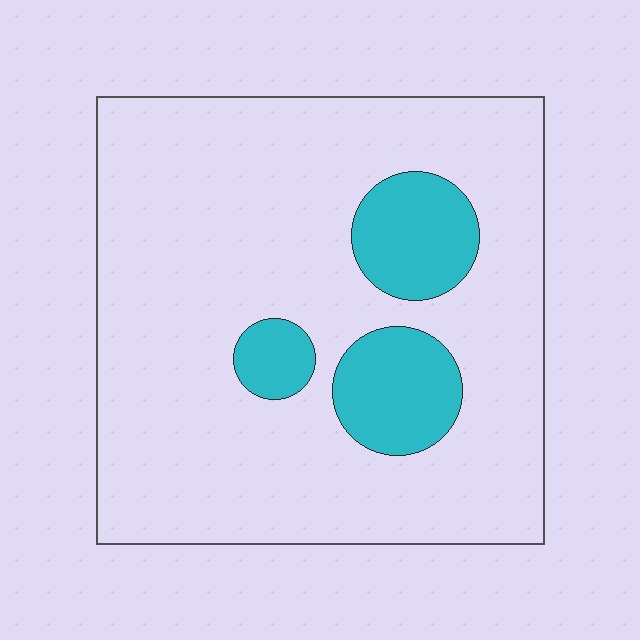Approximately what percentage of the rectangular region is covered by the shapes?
Approximately 15%.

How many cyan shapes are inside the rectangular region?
3.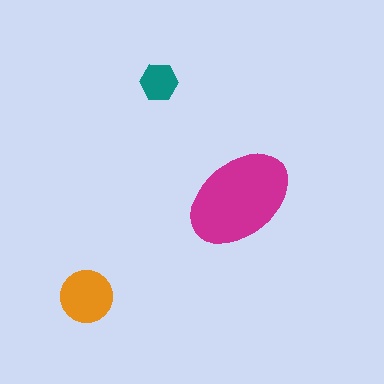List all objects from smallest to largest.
The teal hexagon, the orange circle, the magenta ellipse.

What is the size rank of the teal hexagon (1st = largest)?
3rd.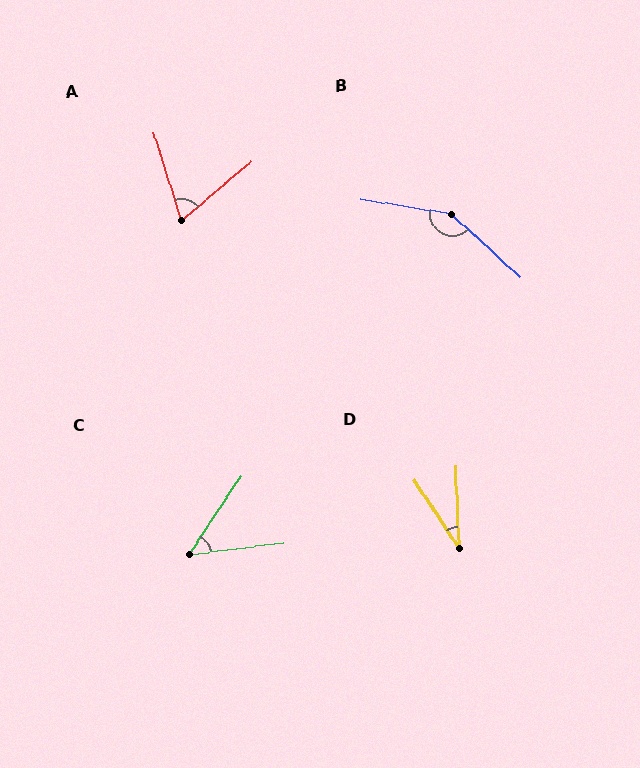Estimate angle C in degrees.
Approximately 49 degrees.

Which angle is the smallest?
D, at approximately 31 degrees.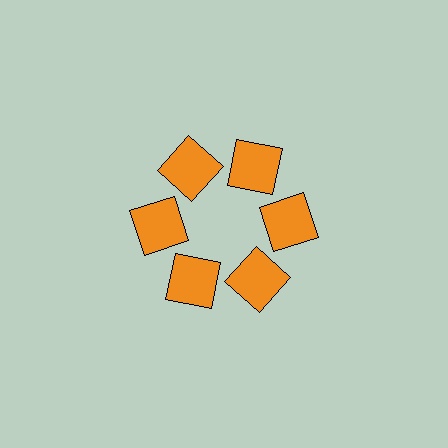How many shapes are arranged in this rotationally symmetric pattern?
There are 6 shapes, arranged in 6 groups of 1.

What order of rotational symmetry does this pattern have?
This pattern has 6-fold rotational symmetry.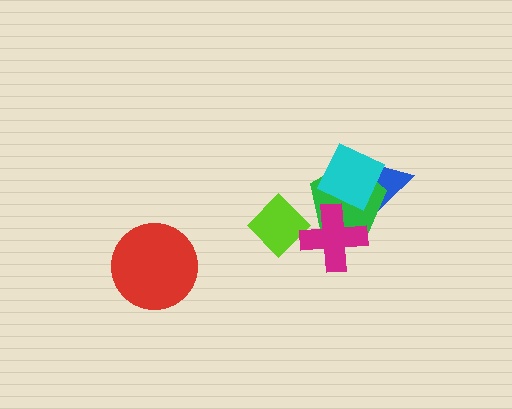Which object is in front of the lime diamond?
The magenta cross is in front of the lime diamond.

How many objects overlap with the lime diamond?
1 object overlaps with the lime diamond.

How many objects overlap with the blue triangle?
3 objects overlap with the blue triangle.